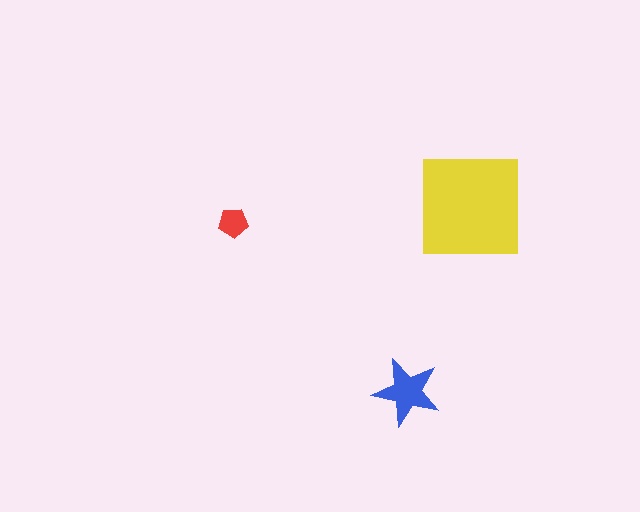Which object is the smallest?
The red pentagon.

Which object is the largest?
The yellow square.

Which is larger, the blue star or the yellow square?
The yellow square.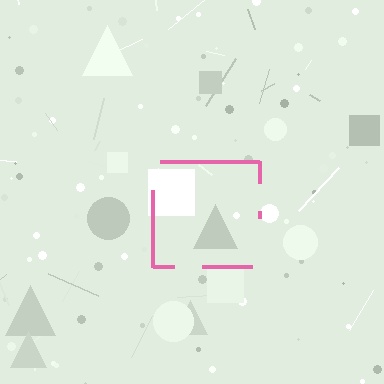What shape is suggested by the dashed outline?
The dashed outline suggests a square.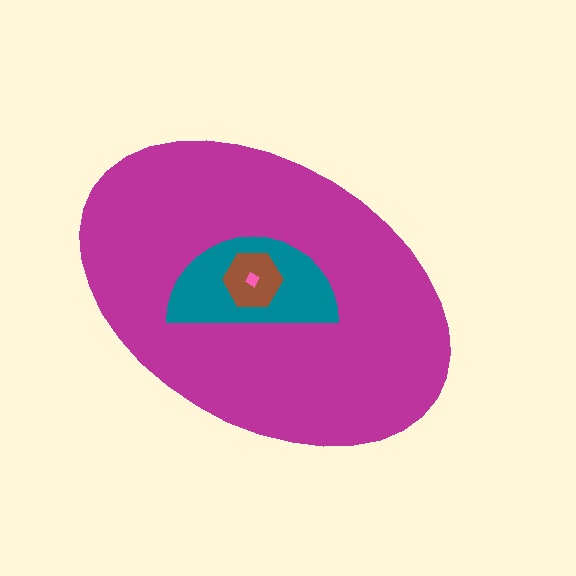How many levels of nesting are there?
4.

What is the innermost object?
The pink diamond.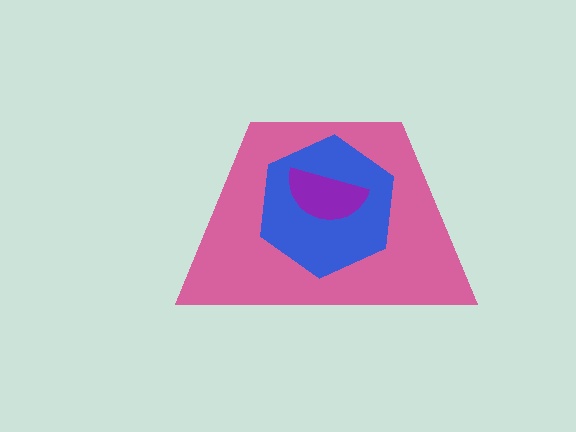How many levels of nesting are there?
3.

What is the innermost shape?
The purple semicircle.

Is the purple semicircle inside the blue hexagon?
Yes.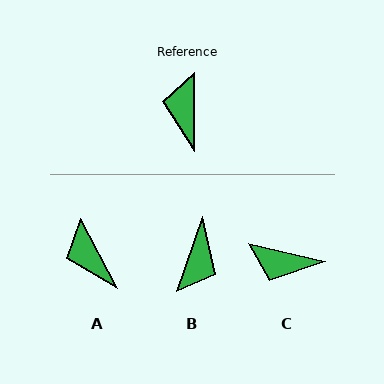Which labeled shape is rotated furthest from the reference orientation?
B, about 161 degrees away.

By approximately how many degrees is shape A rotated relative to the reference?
Approximately 28 degrees counter-clockwise.